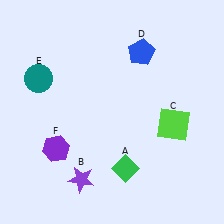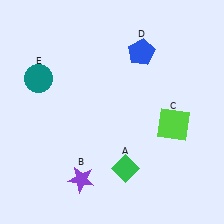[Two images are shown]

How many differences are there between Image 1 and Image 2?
There is 1 difference between the two images.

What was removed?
The purple hexagon (F) was removed in Image 2.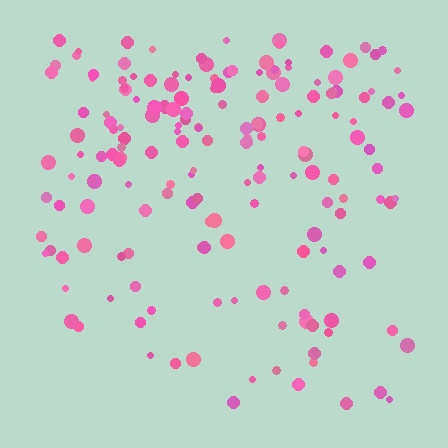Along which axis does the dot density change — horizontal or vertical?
Vertical.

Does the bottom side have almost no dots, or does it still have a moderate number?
Still a moderate number, just noticeably fewer than the top.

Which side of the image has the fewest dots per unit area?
The bottom.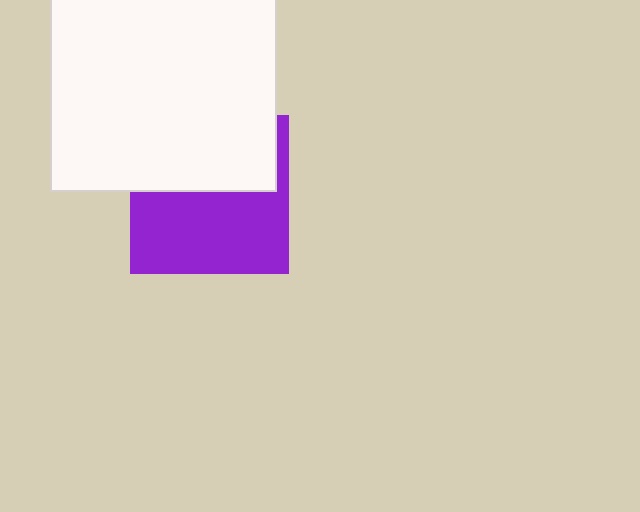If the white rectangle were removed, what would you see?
You would see the complete purple square.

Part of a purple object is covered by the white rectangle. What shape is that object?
It is a square.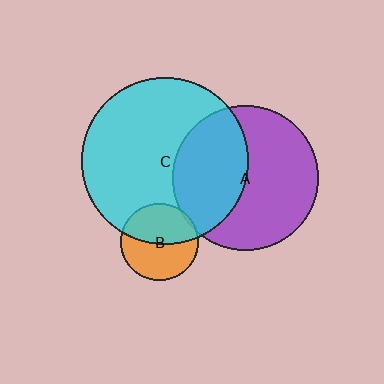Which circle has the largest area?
Circle C (cyan).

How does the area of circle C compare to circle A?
Approximately 1.3 times.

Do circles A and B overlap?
Yes.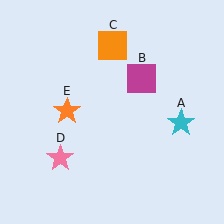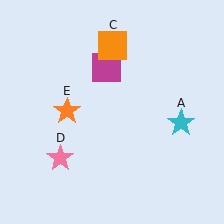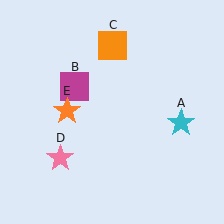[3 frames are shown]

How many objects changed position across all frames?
1 object changed position: magenta square (object B).